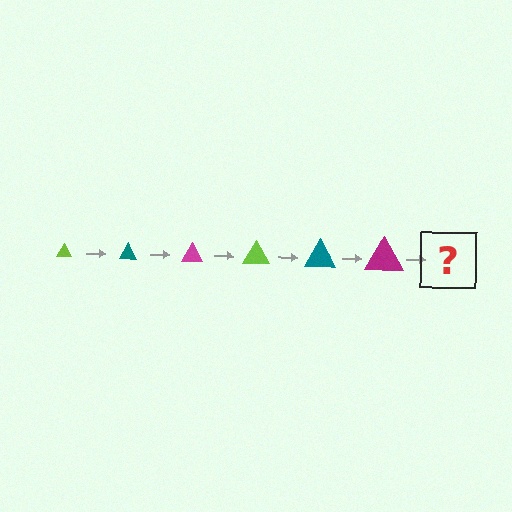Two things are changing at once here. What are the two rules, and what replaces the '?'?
The two rules are that the triangle grows larger each step and the color cycles through lime, teal, and magenta. The '?' should be a lime triangle, larger than the previous one.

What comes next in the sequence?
The next element should be a lime triangle, larger than the previous one.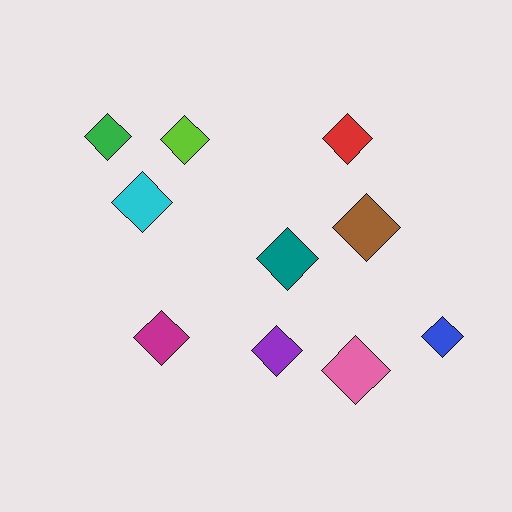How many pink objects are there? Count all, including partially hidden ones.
There is 1 pink object.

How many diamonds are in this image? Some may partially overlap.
There are 10 diamonds.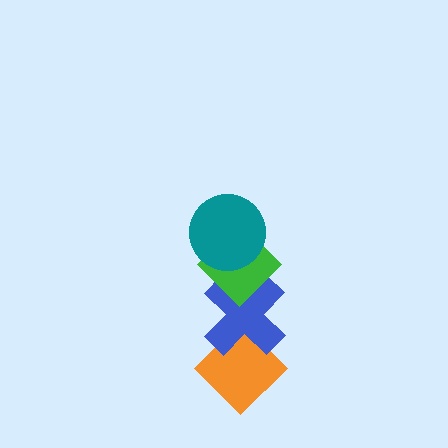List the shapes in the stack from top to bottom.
From top to bottom: the teal circle, the green diamond, the blue cross, the orange diamond.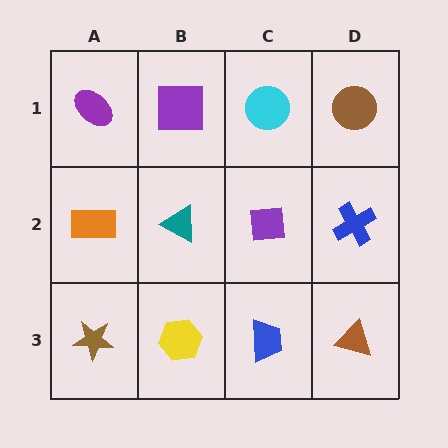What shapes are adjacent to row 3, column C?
A purple square (row 2, column C), a yellow hexagon (row 3, column B), a brown triangle (row 3, column D).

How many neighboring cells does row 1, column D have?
2.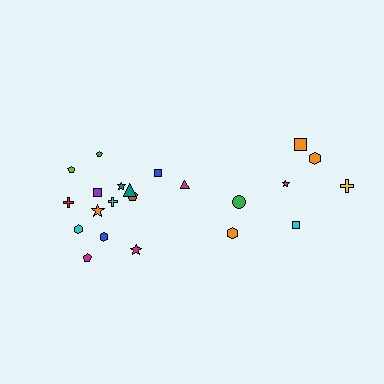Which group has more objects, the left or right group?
The left group.